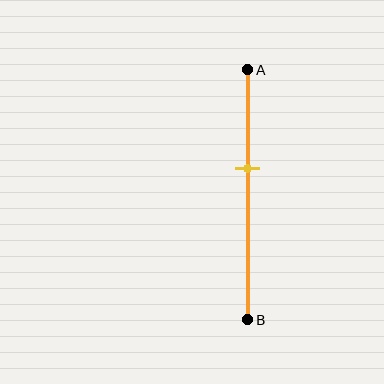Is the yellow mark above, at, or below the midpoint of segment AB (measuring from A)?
The yellow mark is above the midpoint of segment AB.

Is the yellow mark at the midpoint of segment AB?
No, the mark is at about 40% from A, not at the 50% midpoint.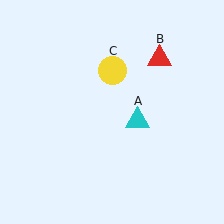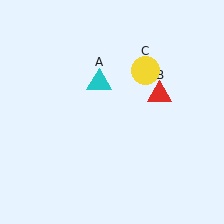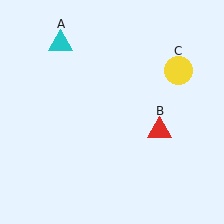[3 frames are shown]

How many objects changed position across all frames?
3 objects changed position: cyan triangle (object A), red triangle (object B), yellow circle (object C).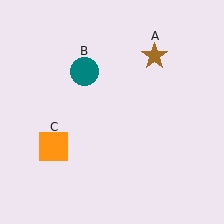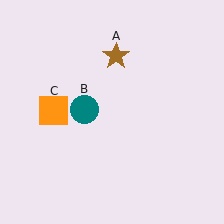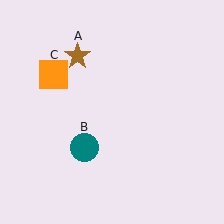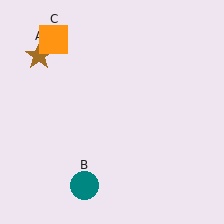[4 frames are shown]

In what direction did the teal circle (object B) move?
The teal circle (object B) moved down.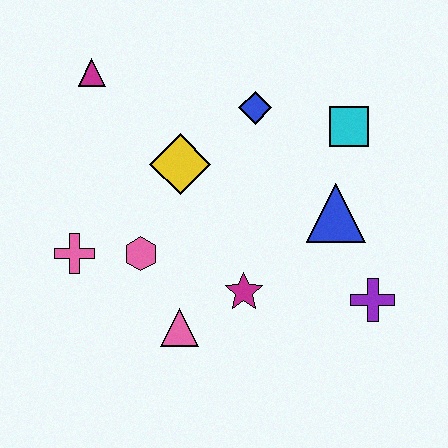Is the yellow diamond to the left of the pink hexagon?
No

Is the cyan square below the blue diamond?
Yes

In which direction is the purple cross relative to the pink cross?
The purple cross is to the right of the pink cross.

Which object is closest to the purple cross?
The blue triangle is closest to the purple cross.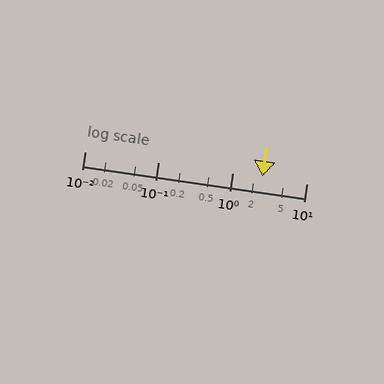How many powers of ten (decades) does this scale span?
The scale spans 3 decades, from 0.01 to 10.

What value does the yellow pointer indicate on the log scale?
The pointer indicates approximately 2.5.